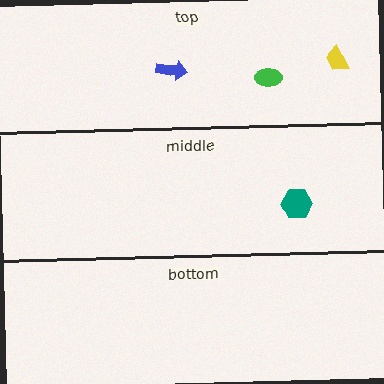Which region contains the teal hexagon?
The middle region.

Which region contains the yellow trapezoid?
The top region.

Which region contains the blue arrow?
The top region.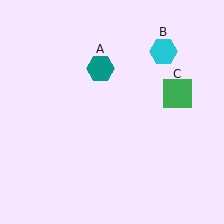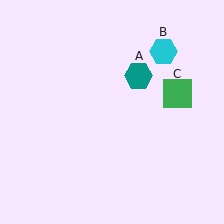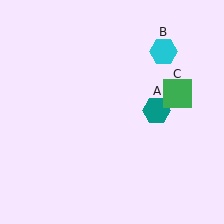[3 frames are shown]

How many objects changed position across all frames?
1 object changed position: teal hexagon (object A).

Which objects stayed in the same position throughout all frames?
Cyan hexagon (object B) and green square (object C) remained stationary.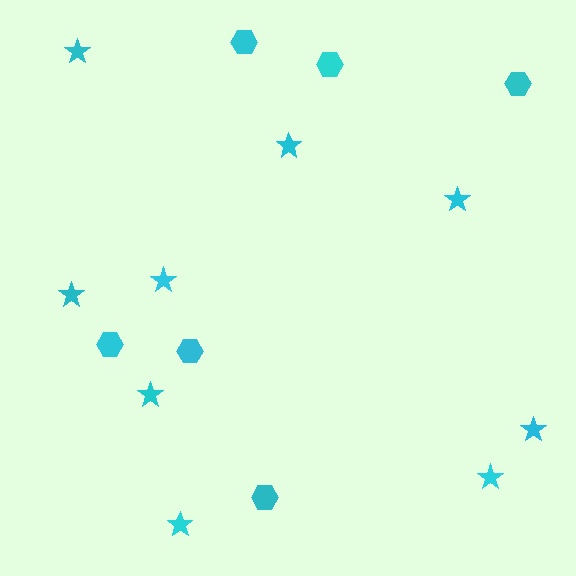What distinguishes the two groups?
There are 2 groups: one group of stars (9) and one group of hexagons (6).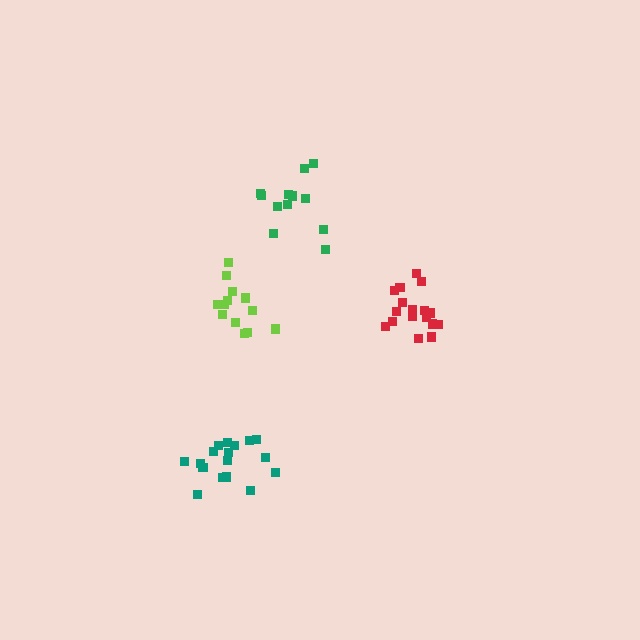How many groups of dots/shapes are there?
There are 4 groups.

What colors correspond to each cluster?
The clusters are colored: red, lime, teal, green.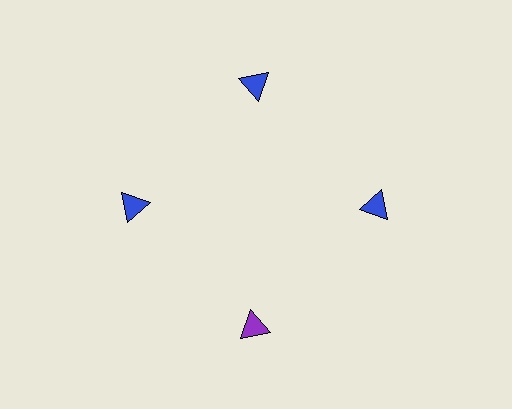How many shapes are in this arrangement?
There are 4 shapes arranged in a ring pattern.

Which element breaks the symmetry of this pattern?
The purple triangle at roughly the 6 o'clock position breaks the symmetry. All other shapes are blue triangles.